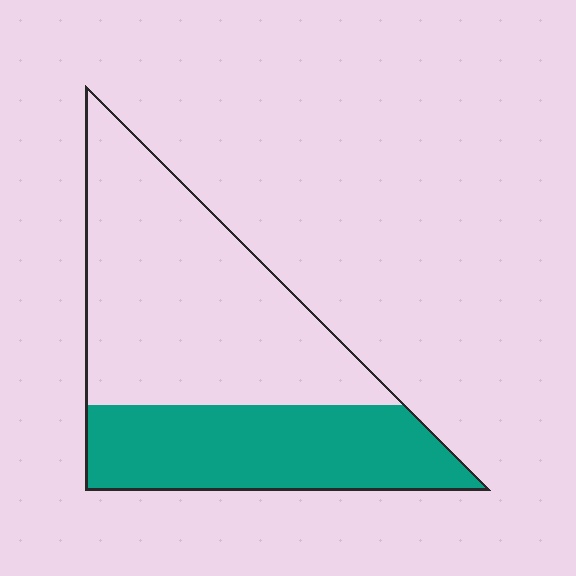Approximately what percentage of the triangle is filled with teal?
Approximately 40%.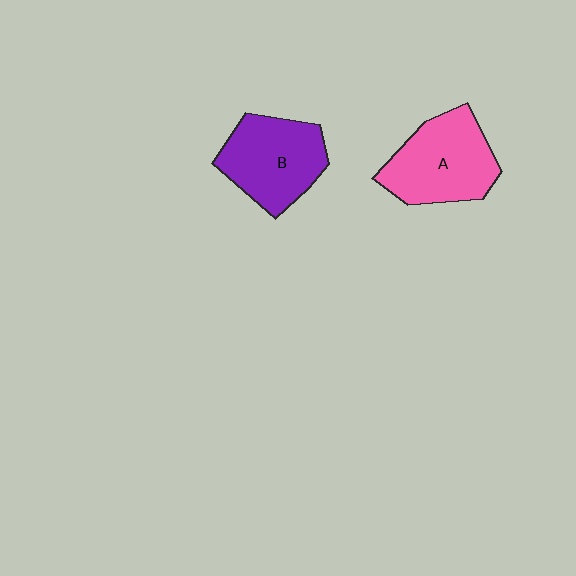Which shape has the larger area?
Shape A (pink).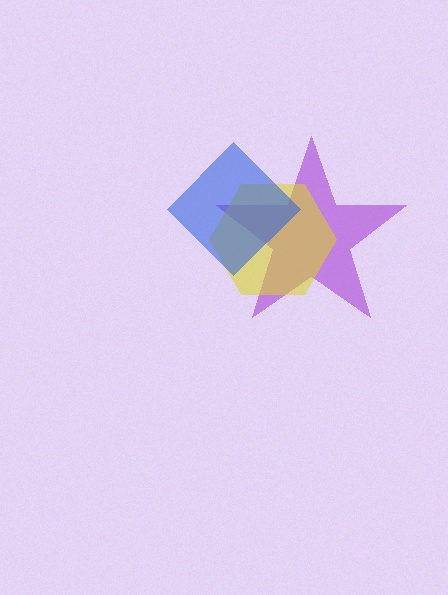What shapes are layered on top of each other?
The layered shapes are: a purple star, a yellow hexagon, a blue diamond.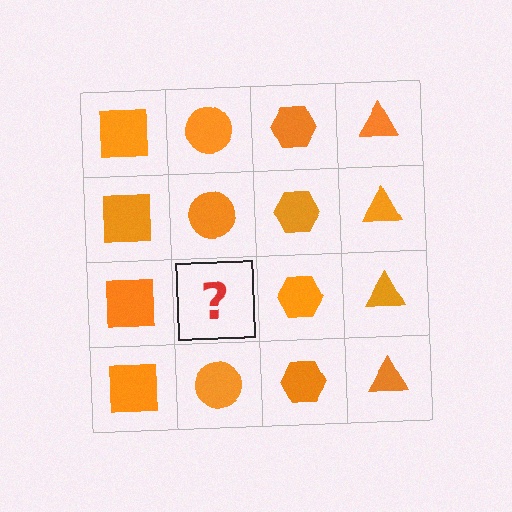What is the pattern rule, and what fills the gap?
The rule is that each column has a consistent shape. The gap should be filled with an orange circle.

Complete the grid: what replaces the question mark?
The question mark should be replaced with an orange circle.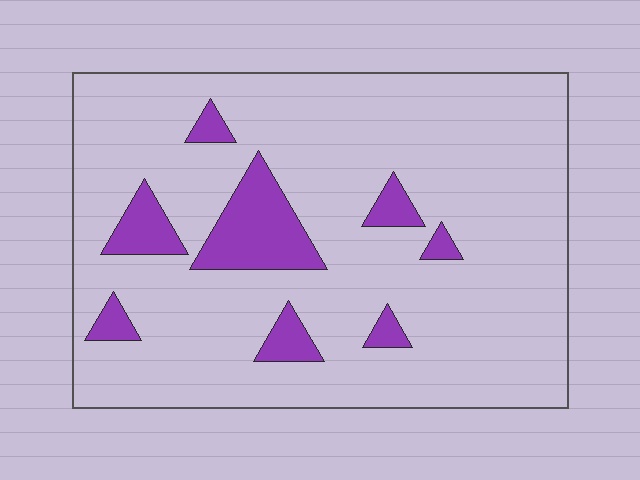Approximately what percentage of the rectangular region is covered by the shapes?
Approximately 10%.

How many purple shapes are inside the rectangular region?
8.